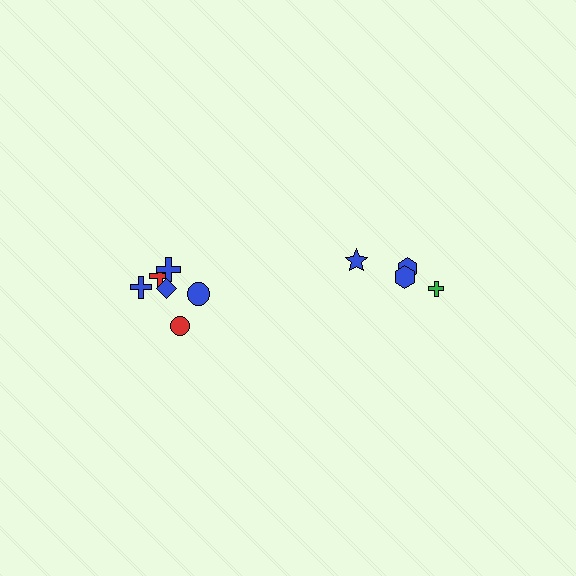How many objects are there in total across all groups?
There are 10 objects.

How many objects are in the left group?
There are 6 objects.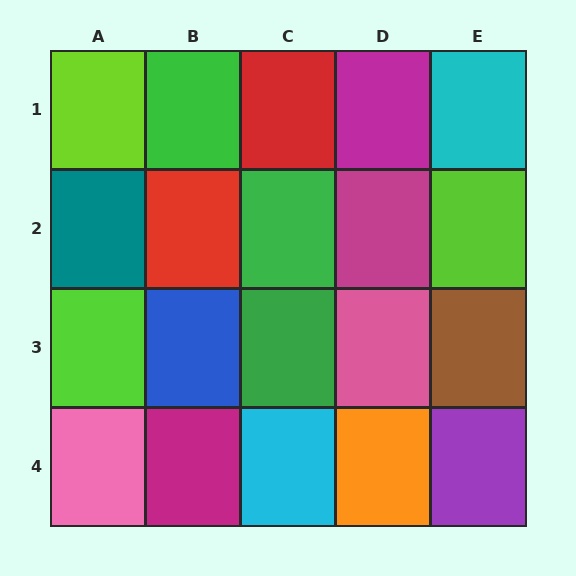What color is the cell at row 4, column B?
Magenta.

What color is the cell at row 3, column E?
Brown.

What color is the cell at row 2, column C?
Green.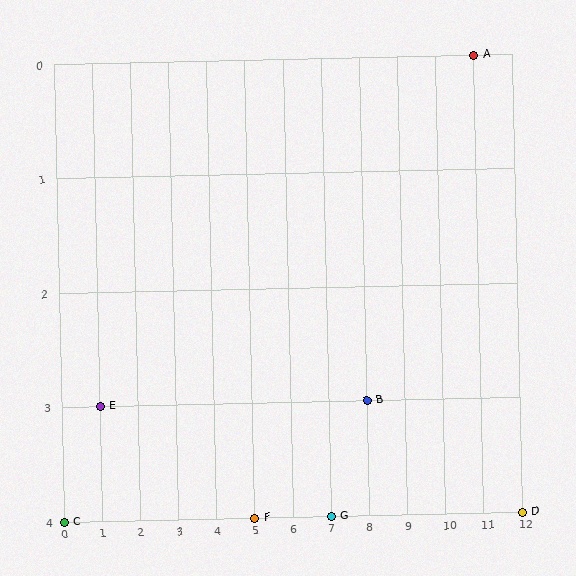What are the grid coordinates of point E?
Point E is at grid coordinates (1, 3).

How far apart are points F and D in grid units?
Points F and D are 7 columns apart.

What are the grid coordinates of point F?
Point F is at grid coordinates (5, 4).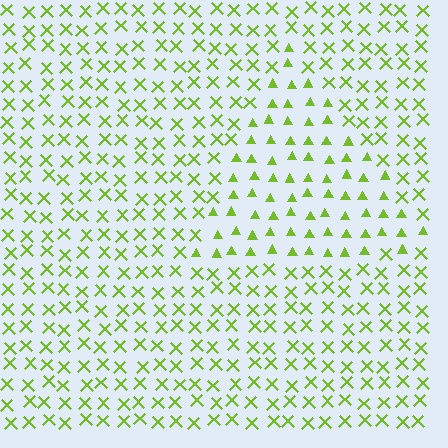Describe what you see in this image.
The image is filled with small lime elements arranged in a uniform grid. A triangle-shaped region contains triangles, while the surrounding area contains X marks. The boundary is defined purely by the change in element shape.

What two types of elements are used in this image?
The image uses triangles inside the triangle region and X marks outside it.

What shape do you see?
I see a triangle.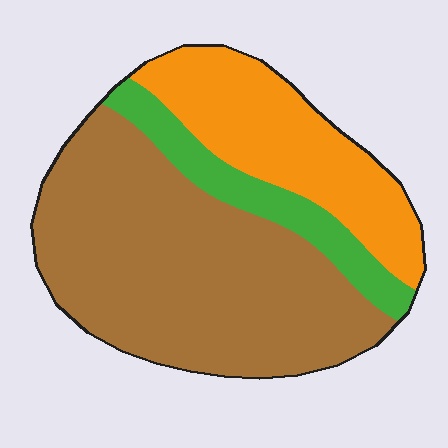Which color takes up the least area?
Green, at roughly 15%.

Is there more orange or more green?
Orange.